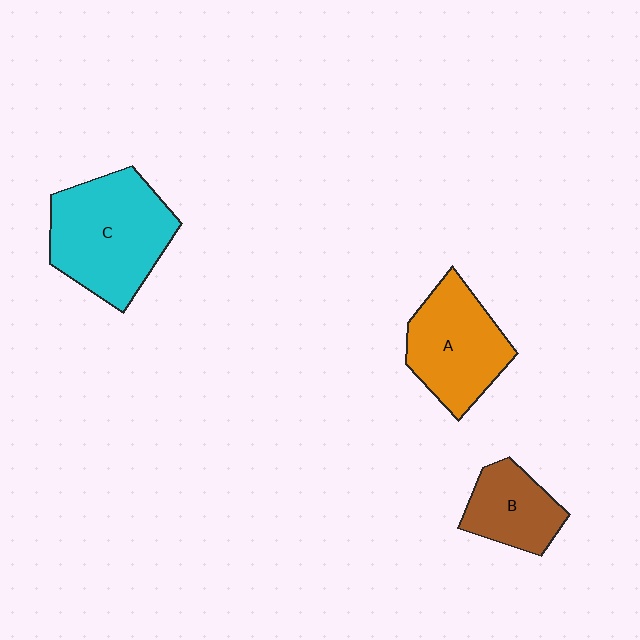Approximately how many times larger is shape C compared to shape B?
Approximately 1.9 times.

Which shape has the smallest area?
Shape B (brown).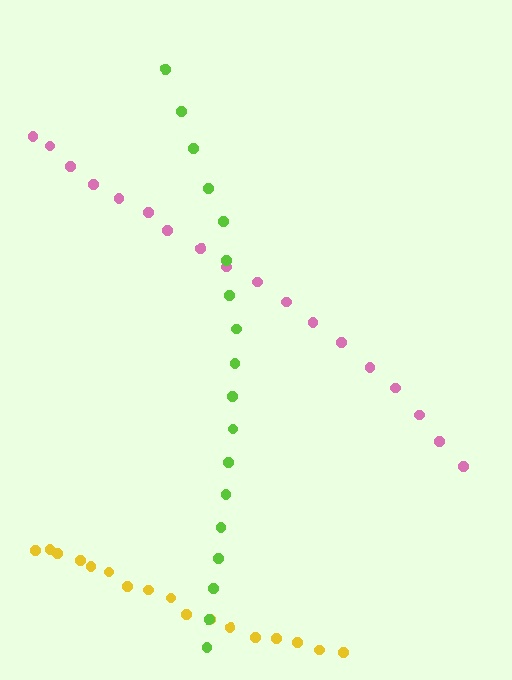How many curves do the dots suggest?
There are 3 distinct paths.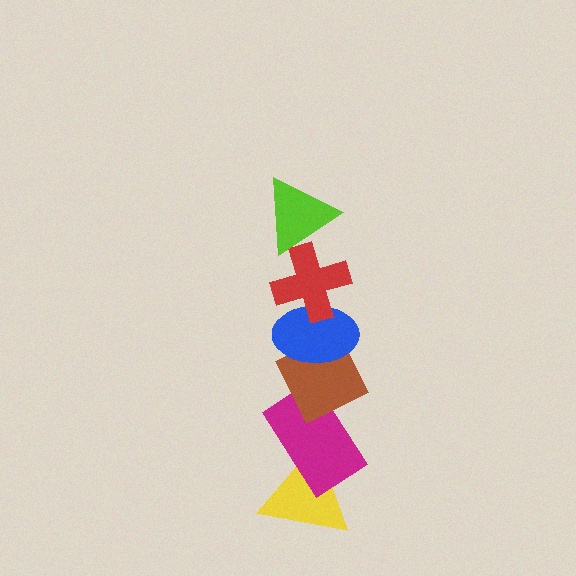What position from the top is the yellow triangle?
The yellow triangle is 6th from the top.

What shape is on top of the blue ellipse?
The red cross is on top of the blue ellipse.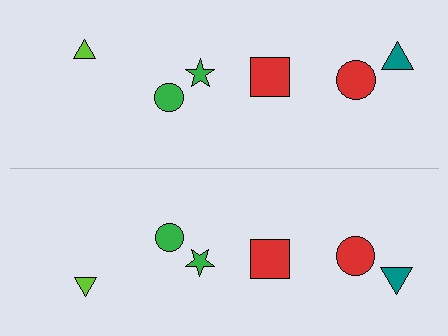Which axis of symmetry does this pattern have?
The pattern has a horizontal axis of symmetry running through the center of the image.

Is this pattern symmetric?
Yes, this pattern has bilateral (reflection) symmetry.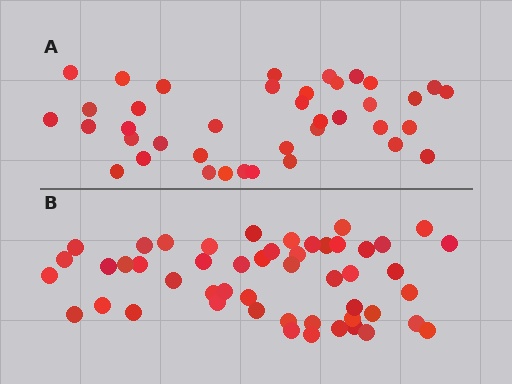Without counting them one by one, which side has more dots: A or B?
Region B (the bottom region) has more dots.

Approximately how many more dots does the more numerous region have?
Region B has roughly 12 or so more dots than region A.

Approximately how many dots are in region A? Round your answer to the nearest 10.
About 40 dots. (The exact count is 39, which rounds to 40.)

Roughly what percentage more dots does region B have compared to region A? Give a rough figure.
About 30% more.